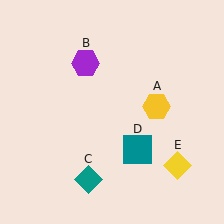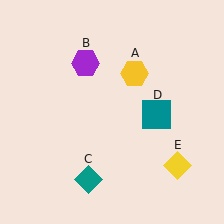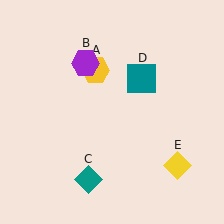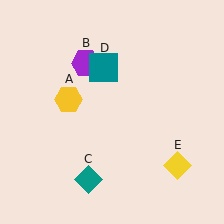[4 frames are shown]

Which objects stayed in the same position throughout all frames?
Purple hexagon (object B) and teal diamond (object C) and yellow diamond (object E) remained stationary.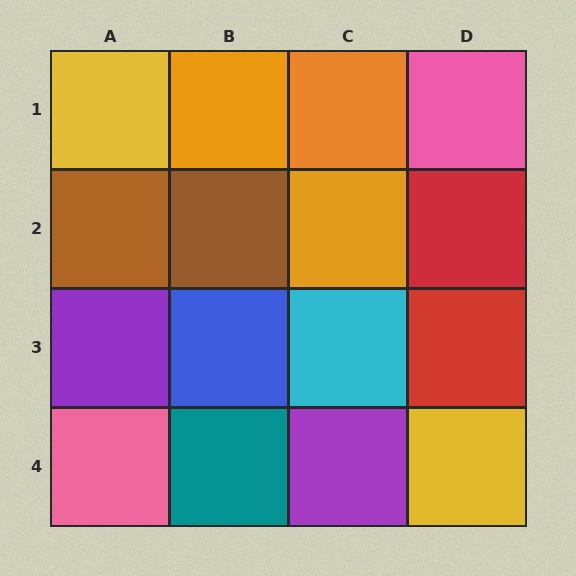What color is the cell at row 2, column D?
Red.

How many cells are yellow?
2 cells are yellow.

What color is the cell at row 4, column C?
Purple.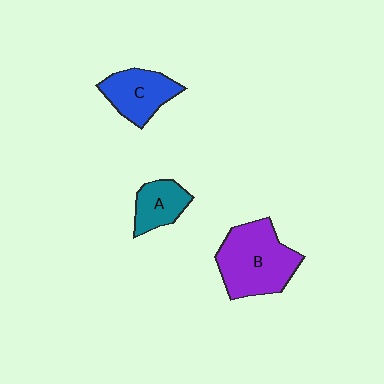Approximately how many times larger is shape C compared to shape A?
Approximately 1.3 times.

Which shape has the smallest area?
Shape A (teal).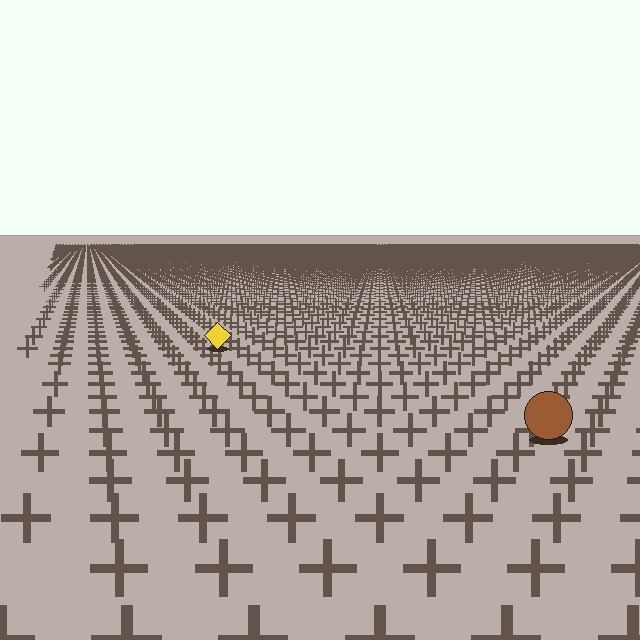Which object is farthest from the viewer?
The yellow diamond is farthest from the viewer. It appears smaller and the ground texture around it is denser.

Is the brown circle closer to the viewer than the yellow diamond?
Yes. The brown circle is closer — you can tell from the texture gradient: the ground texture is coarser near it.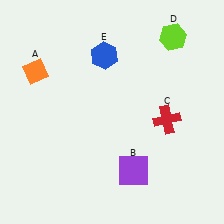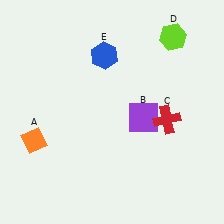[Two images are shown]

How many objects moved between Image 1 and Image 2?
2 objects moved between the two images.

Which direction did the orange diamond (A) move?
The orange diamond (A) moved down.